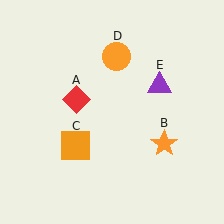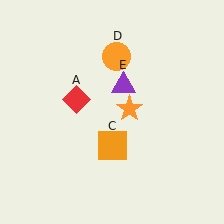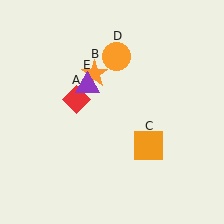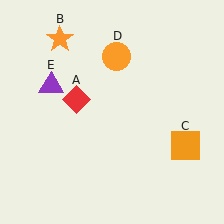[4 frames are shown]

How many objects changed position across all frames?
3 objects changed position: orange star (object B), orange square (object C), purple triangle (object E).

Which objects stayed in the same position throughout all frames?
Red diamond (object A) and orange circle (object D) remained stationary.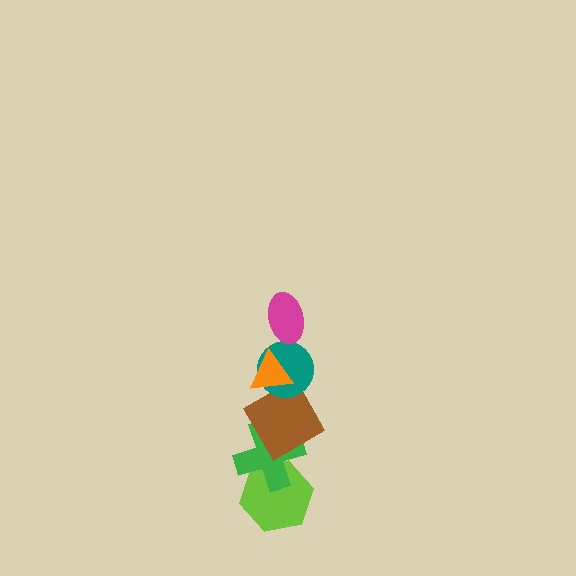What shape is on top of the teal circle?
The orange triangle is on top of the teal circle.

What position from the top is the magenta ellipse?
The magenta ellipse is 1st from the top.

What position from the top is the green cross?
The green cross is 5th from the top.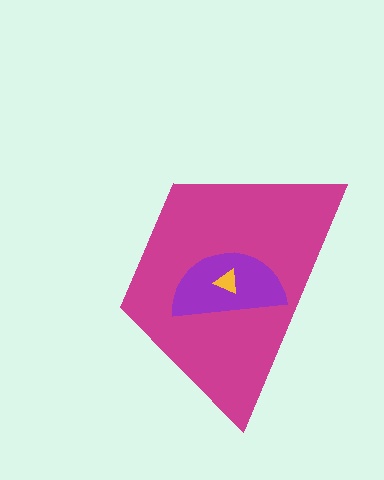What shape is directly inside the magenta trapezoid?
The purple semicircle.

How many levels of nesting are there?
3.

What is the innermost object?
The yellow triangle.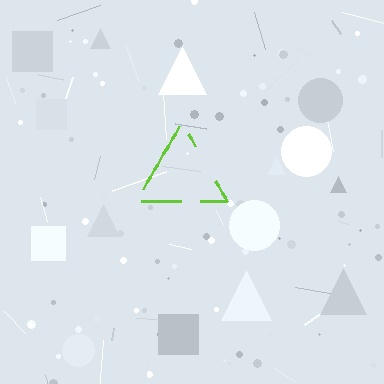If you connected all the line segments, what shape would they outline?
They would outline a triangle.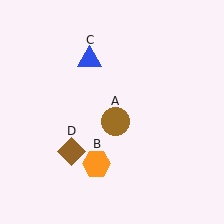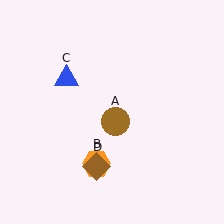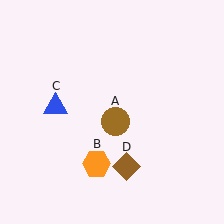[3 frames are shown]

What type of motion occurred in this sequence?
The blue triangle (object C), brown diamond (object D) rotated counterclockwise around the center of the scene.